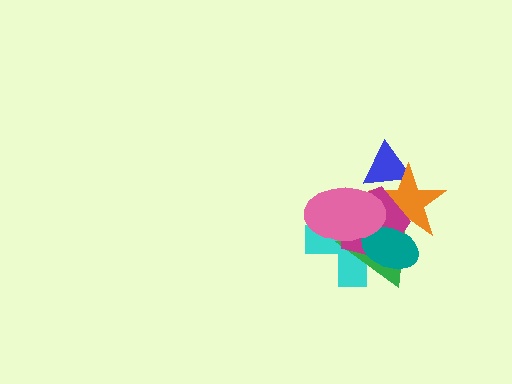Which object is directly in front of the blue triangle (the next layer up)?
The orange star is directly in front of the blue triangle.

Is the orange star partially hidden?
Yes, it is partially covered by another shape.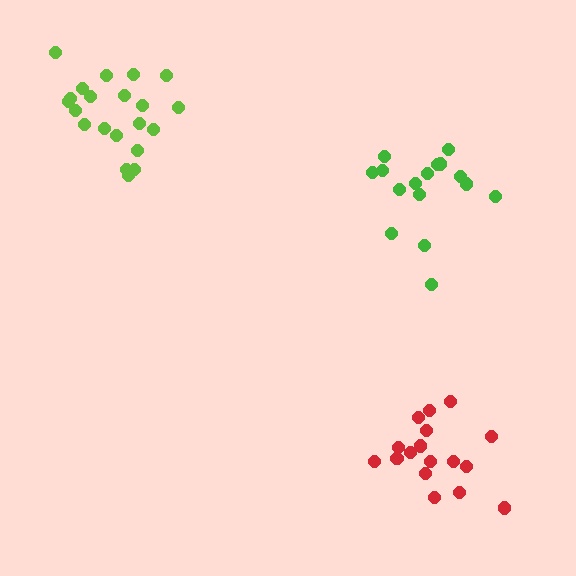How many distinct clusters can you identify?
There are 3 distinct clusters.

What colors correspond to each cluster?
The clusters are colored: green, lime, red.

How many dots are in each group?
Group 1: 16 dots, Group 2: 21 dots, Group 3: 18 dots (55 total).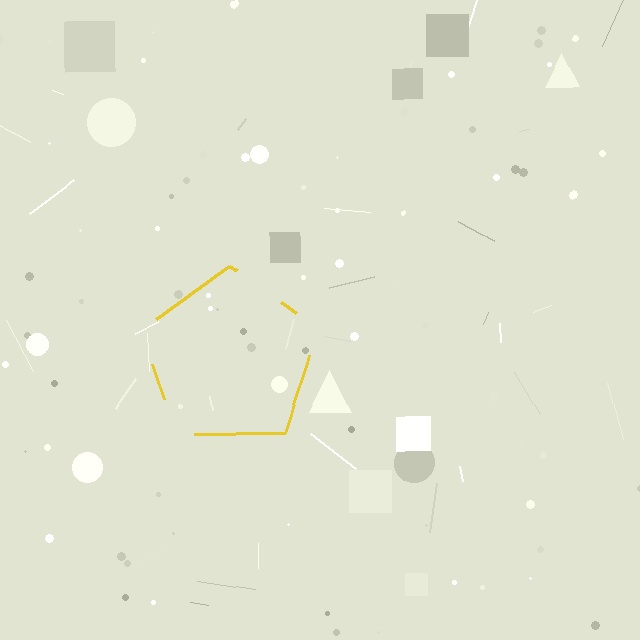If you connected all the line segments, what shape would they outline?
They would outline a pentagon.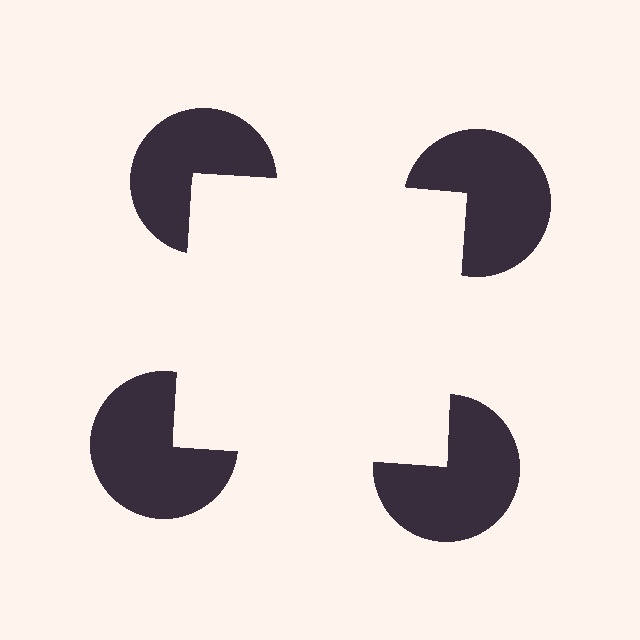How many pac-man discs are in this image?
There are 4 — one at each vertex of the illusory square.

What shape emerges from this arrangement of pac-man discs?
An illusory square — its edges are inferred from the aligned wedge cuts in the pac-man discs, not physically drawn.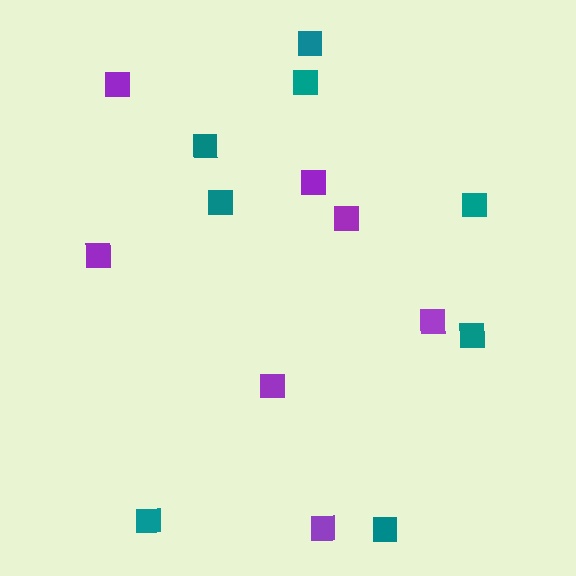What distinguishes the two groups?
There are 2 groups: one group of purple squares (7) and one group of teal squares (8).